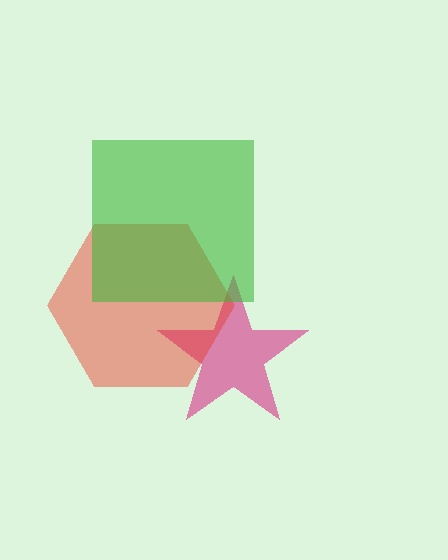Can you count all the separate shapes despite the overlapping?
Yes, there are 3 separate shapes.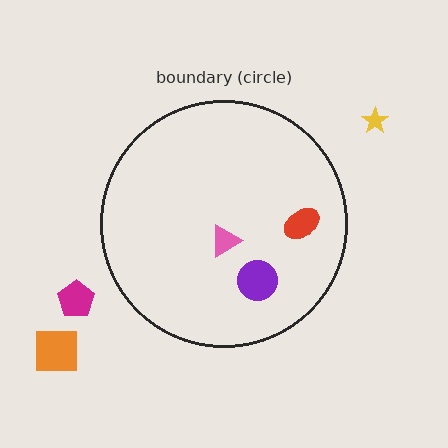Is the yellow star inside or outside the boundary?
Outside.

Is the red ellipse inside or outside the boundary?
Inside.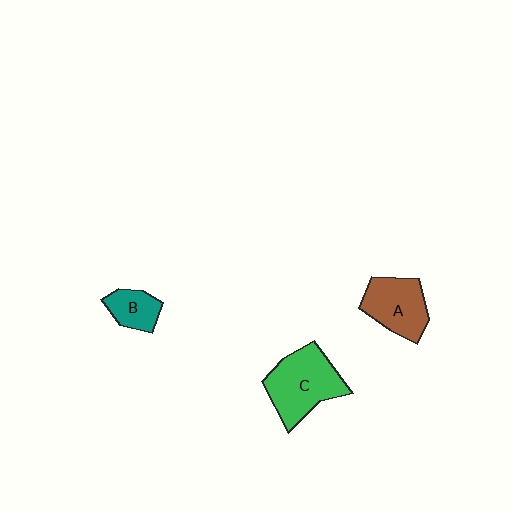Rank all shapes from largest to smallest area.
From largest to smallest: C (green), A (brown), B (teal).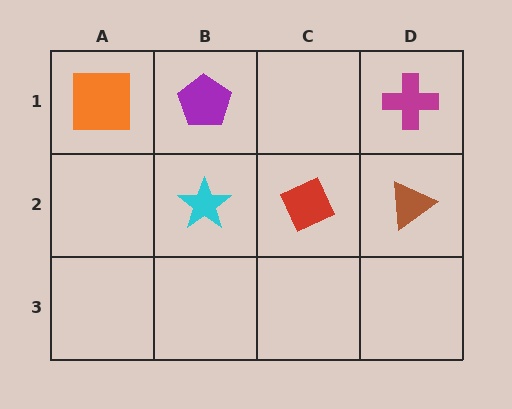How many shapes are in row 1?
3 shapes.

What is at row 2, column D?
A brown triangle.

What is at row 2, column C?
A red diamond.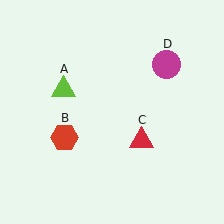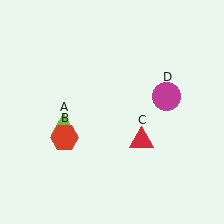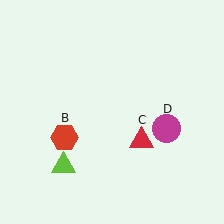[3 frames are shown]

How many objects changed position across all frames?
2 objects changed position: lime triangle (object A), magenta circle (object D).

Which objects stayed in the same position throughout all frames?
Red hexagon (object B) and red triangle (object C) remained stationary.